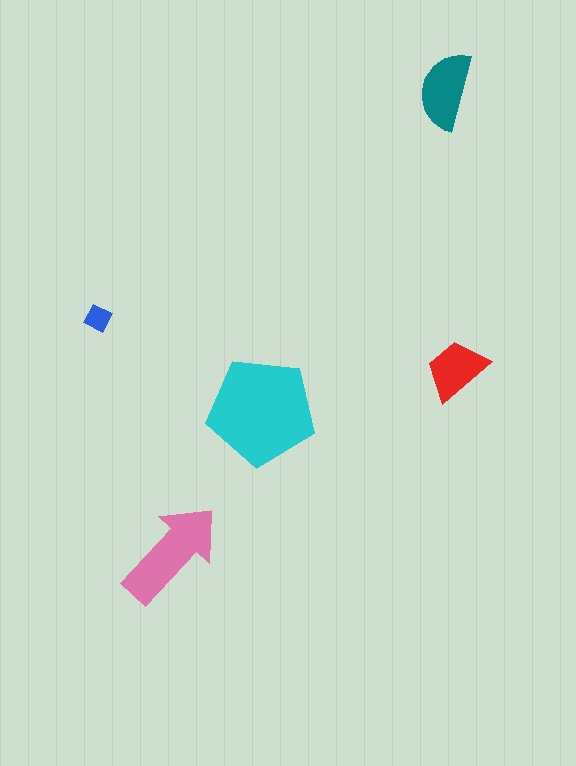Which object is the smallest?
The blue diamond.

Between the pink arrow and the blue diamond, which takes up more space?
The pink arrow.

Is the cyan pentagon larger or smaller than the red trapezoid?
Larger.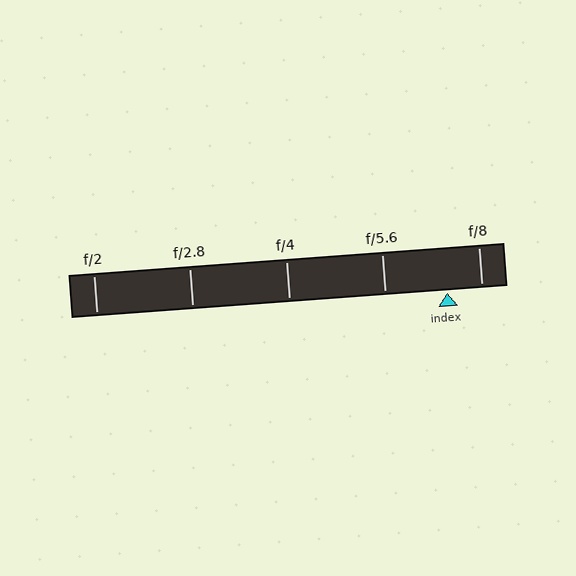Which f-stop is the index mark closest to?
The index mark is closest to f/8.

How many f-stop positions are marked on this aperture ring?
There are 5 f-stop positions marked.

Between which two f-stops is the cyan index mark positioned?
The index mark is between f/5.6 and f/8.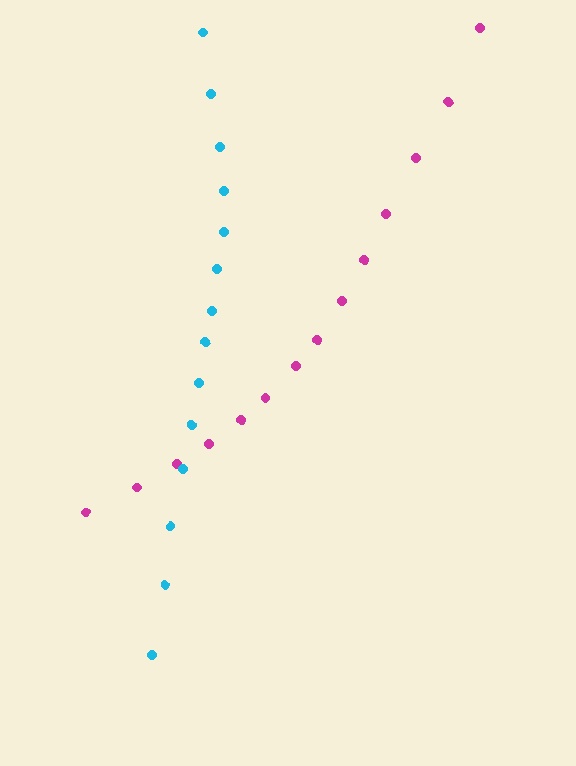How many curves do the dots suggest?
There are 2 distinct paths.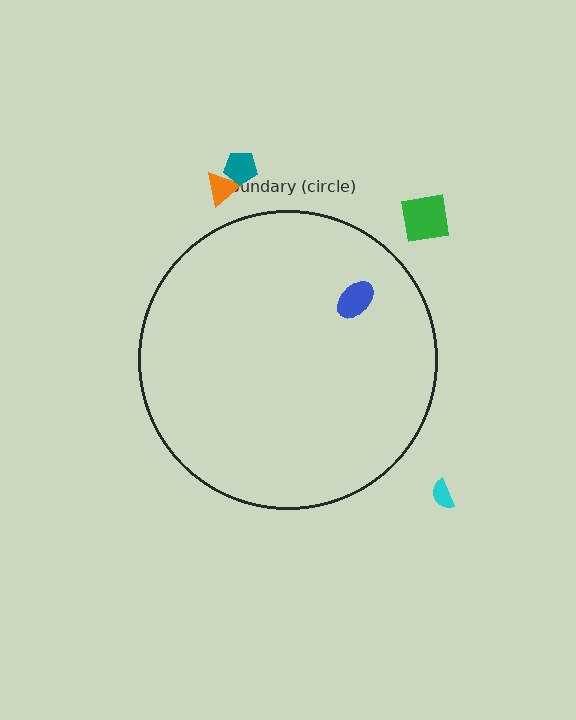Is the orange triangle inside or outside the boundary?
Outside.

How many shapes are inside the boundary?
1 inside, 4 outside.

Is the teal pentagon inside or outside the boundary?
Outside.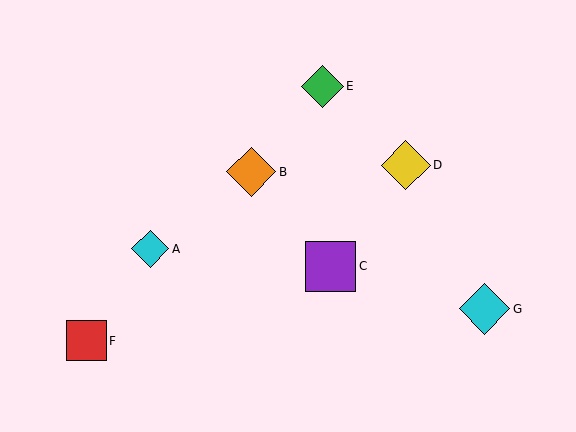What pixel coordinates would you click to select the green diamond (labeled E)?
Click at (322, 86) to select the green diamond E.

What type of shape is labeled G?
Shape G is a cyan diamond.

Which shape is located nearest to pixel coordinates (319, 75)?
The green diamond (labeled E) at (322, 86) is nearest to that location.